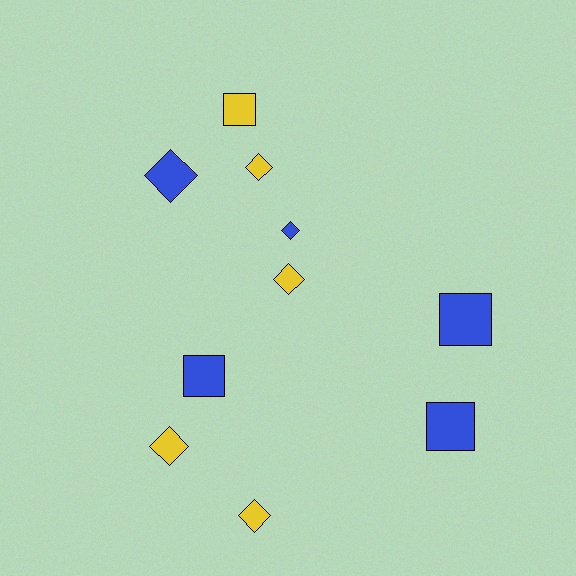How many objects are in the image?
There are 10 objects.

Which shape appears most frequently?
Diamond, with 6 objects.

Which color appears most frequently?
Yellow, with 5 objects.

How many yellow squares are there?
There is 1 yellow square.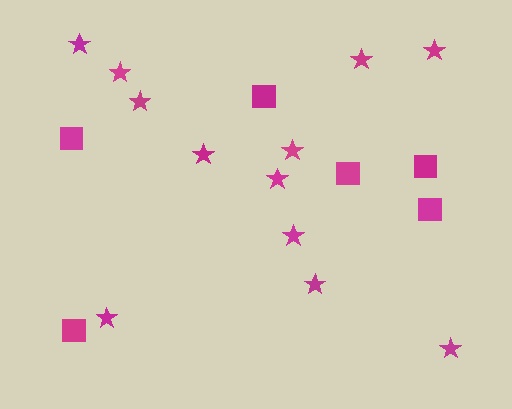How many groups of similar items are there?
There are 2 groups: one group of squares (6) and one group of stars (12).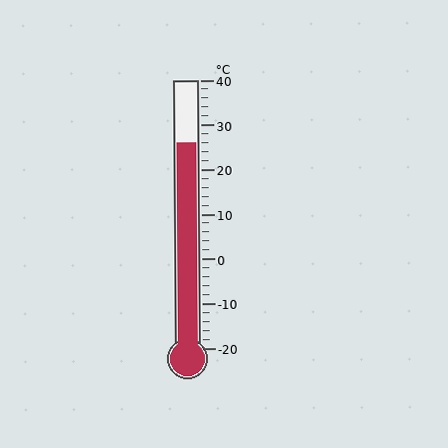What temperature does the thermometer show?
The thermometer shows approximately 26°C.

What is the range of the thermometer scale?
The thermometer scale ranges from -20°C to 40°C.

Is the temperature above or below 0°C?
The temperature is above 0°C.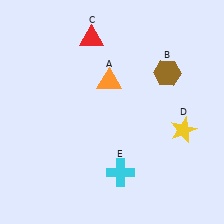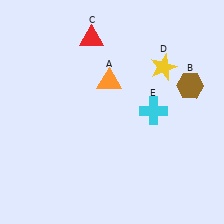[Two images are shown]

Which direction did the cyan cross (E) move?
The cyan cross (E) moved up.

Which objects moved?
The objects that moved are: the brown hexagon (B), the yellow star (D), the cyan cross (E).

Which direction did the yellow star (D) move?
The yellow star (D) moved up.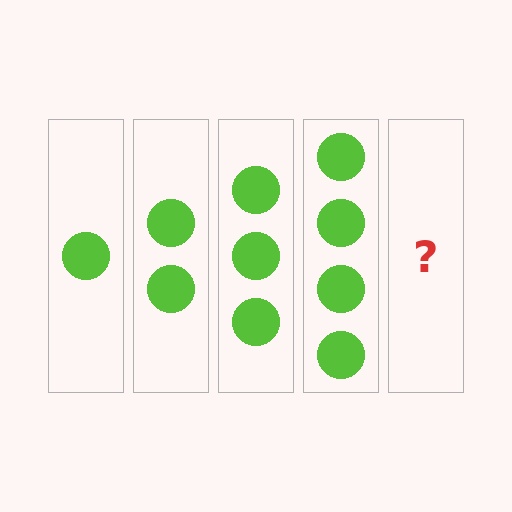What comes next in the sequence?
The next element should be 5 circles.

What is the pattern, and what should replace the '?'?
The pattern is that each step adds one more circle. The '?' should be 5 circles.